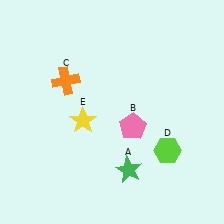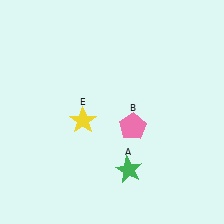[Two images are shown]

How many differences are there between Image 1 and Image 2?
There are 2 differences between the two images.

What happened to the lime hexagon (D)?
The lime hexagon (D) was removed in Image 2. It was in the bottom-right area of Image 1.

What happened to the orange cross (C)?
The orange cross (C) was removed in Image 2. It was in the top-left area of Image 1.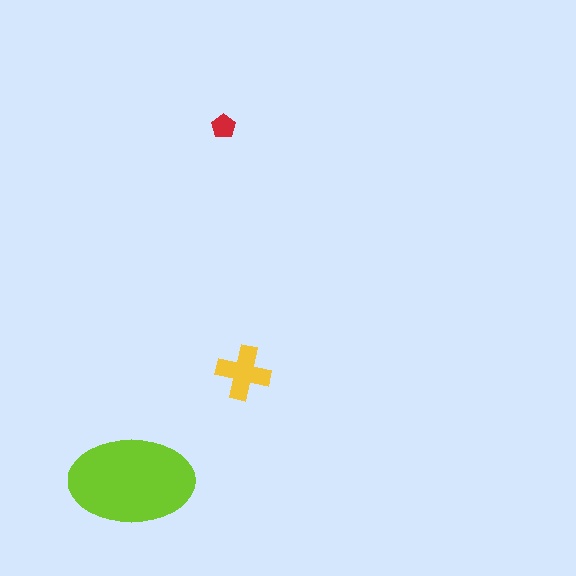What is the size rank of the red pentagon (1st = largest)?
3rd.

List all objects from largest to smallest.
The lime ellipse, the yellow cross, the red pentagon.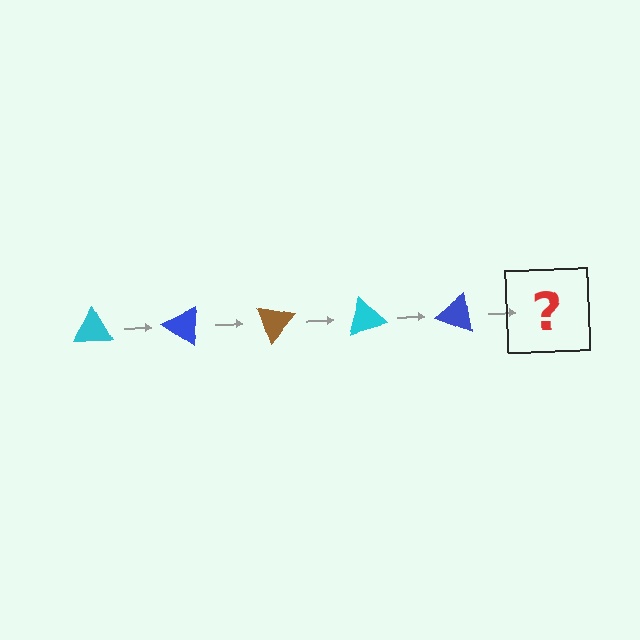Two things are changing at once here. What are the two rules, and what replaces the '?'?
The two rules are that it rotates 35 degrees each step and the color cycles through cyan, blue, and brown. The '?' should be a brown triangle, rotated 175 degrees from the start.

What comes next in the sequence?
The next element should be a brown triangle, rotated 175 degrees from the start.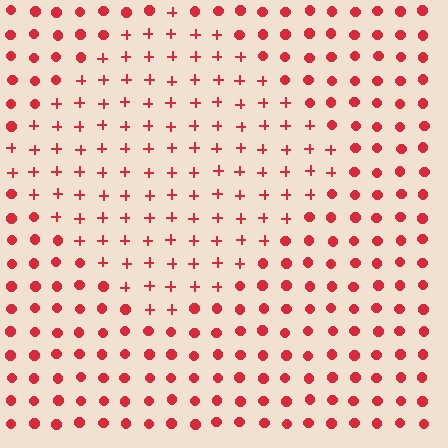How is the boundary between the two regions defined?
The boundary is defined by a change in element shape: plus signs inside vs. circles outside. All elements share the same color and spacing.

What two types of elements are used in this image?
The image uses plus signs inside the diamond region and circles outside it.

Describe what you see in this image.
The image is filled with small red elements arranged in a uniform grid. A diamond-shaped region contains plus signs, while the surrounding area contains circles. The boundary is defined purely by the change in element shape.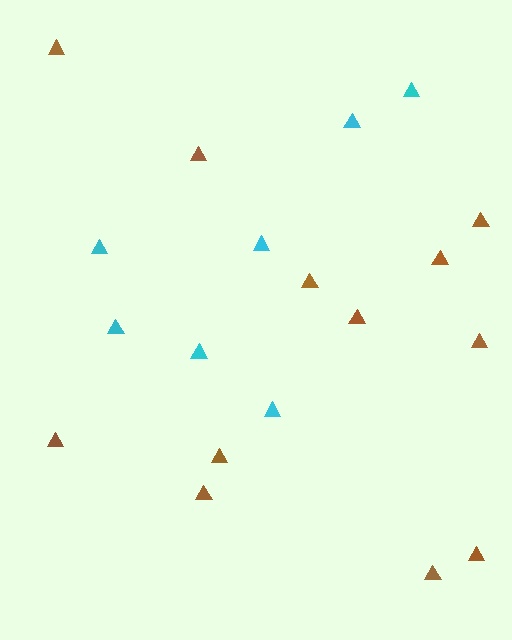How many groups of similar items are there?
There are 2 groups: one group of brown triangles (12) and one group of cyan triangles (7).